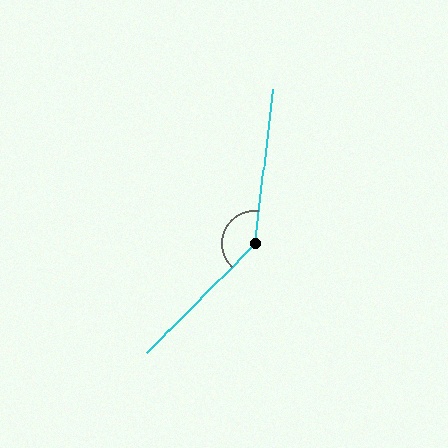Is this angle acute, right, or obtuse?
It is obtuse.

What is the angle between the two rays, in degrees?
Approximately 142 degrees.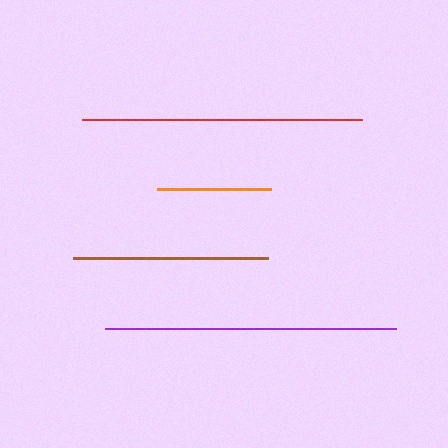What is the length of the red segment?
The red segment is approximately 280 pixels long.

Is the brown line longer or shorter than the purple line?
The purple line is longer than the brown line.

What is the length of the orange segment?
The orange segment is approximately 114 pixels long.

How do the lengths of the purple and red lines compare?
The purple and red lines are approximately the same length.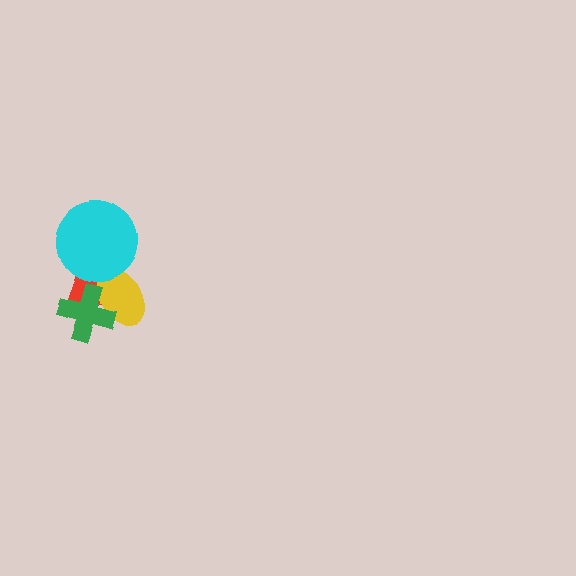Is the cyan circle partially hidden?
No, no other shape covers it.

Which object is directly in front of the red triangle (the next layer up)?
The yellow ellipse is directly in front of the red triangle.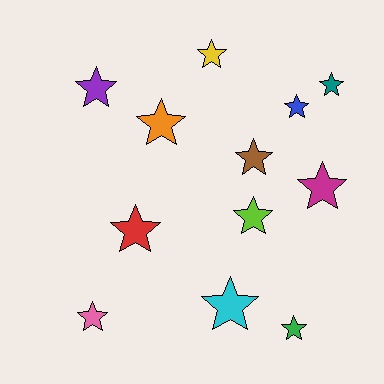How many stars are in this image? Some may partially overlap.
There are 12 stars.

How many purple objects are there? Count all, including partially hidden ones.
There is 1 purple object.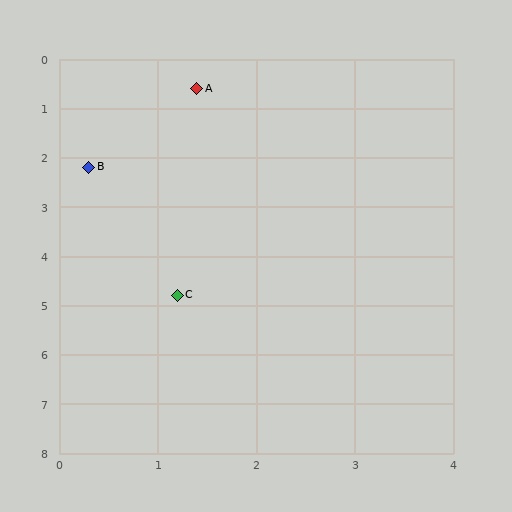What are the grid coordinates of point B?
Point B is at approximately (0.3, 2.2).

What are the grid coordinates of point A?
Point A is at approximately (1.4, 0.6).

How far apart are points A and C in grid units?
Points A and C are about 4.2 grid units apart.